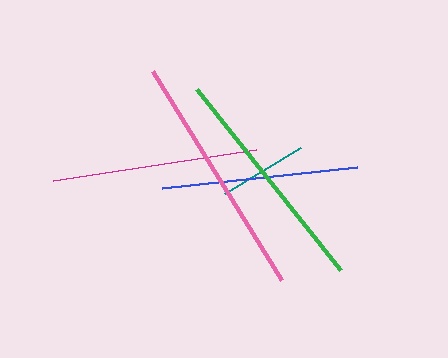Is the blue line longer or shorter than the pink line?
The pink line is longer than the blue line.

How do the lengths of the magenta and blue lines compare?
The magenta and blue lines are approximately the same length.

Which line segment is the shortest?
The teal line is the shortest at approximately 89 pixels.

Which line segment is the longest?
The pink line is the longest at approximately 245 pixels.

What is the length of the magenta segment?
The magenta segment is approximately 205 pixels long.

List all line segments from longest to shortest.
From longest to shortest: pink, green, magenta, blue, teal.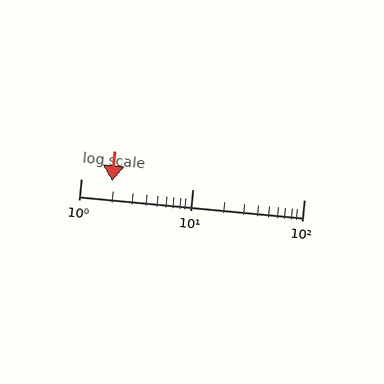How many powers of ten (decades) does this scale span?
The scale spans 2 decades, from 1 to 100.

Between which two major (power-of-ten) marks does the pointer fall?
The pointer is between 1 and 10.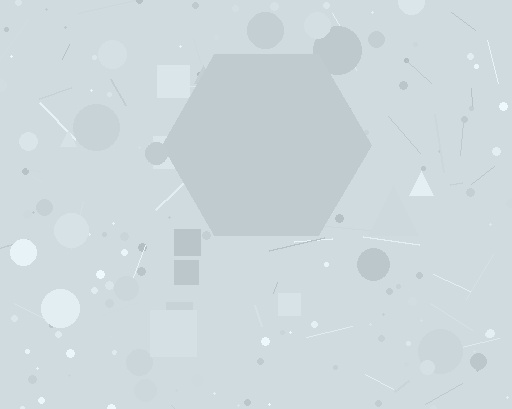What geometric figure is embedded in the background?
A hexagon is embedded in the background.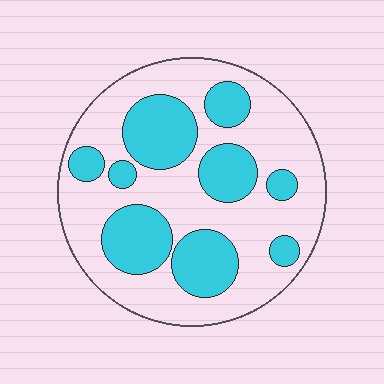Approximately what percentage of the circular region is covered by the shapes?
Approximately 35%.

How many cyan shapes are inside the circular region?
9.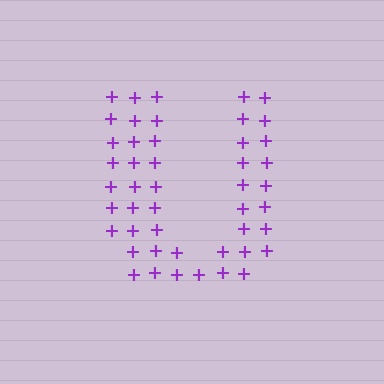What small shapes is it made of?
It is made of small plus signs.